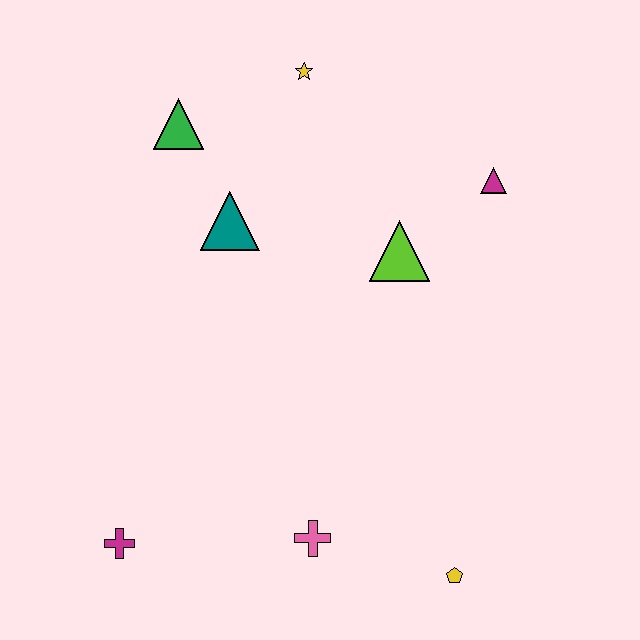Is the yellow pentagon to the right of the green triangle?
Yes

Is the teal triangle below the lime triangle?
No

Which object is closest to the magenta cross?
The pink cross is closest to the magenta cross.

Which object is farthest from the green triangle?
The yellow pentagon is farthest from the green triangle.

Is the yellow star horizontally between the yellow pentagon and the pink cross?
No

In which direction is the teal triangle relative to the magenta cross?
The teal triangle is above the magenta cross.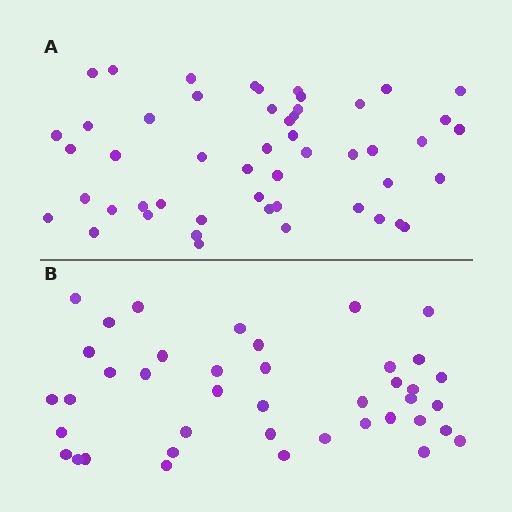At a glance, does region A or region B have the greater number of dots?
Region A (the top region) has more dots.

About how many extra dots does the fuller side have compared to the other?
Region A has roughly 10 or so more dots than region B.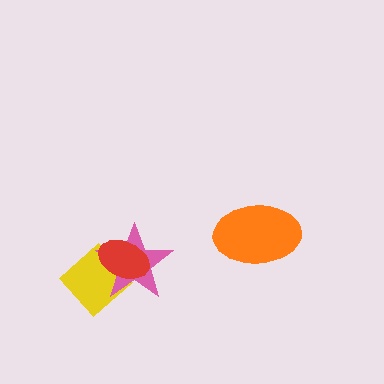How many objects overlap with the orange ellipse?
0 objects overlap with the orange ellipse.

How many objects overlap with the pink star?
2 objects overlap with the pink star.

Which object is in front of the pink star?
The red ellipse is in front of the pink star.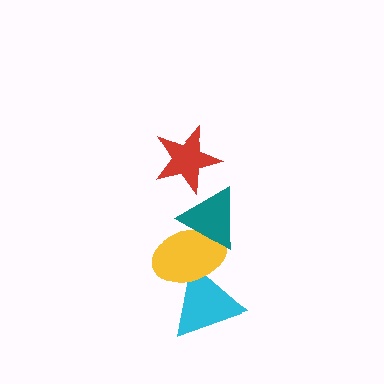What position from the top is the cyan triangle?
The cyan triangle is 4th from the top.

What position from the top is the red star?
The red star is 1st from the top.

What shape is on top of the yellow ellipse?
The teal triangle is on top of the yellow ellipse.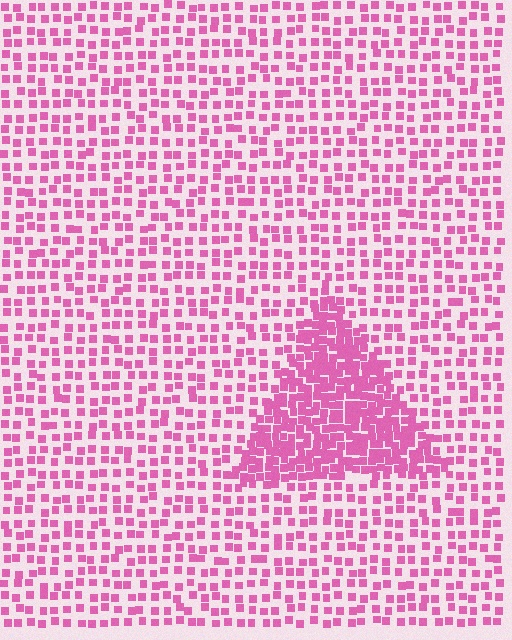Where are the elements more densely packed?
The elements are more densely packed inside the triangle boundary.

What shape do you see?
I see a triangle.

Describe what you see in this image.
The image contains small pink elements arranged at two different densities. A triangle-shaped region is visible where the elements are more densely packed than the surrounding area.